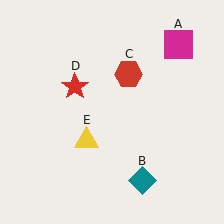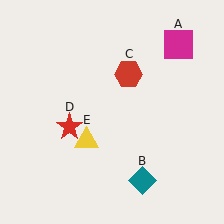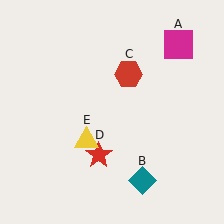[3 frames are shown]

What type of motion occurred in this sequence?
The red star (object D) rotated counterclockwise around the center of the scene.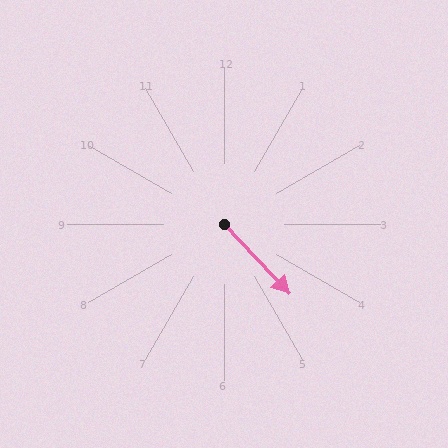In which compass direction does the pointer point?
Southeast.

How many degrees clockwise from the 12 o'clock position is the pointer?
Approximately 137 degrees.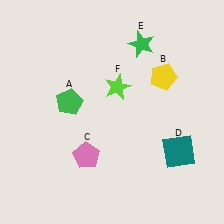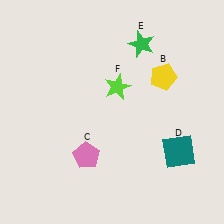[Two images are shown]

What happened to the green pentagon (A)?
The green pentagon (A) was removed in Image 2. It was in the top-left area of Image 1.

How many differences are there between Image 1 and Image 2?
There is 1 difference between the two images.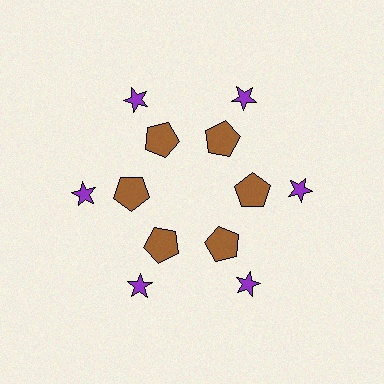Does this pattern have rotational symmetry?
Yes, this pattern has 6-fold rotational symmetry. It looks the same after rotating 60 degrees around the center.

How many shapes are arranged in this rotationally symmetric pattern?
There are 12 shapes, arranged in 6 groups of 2.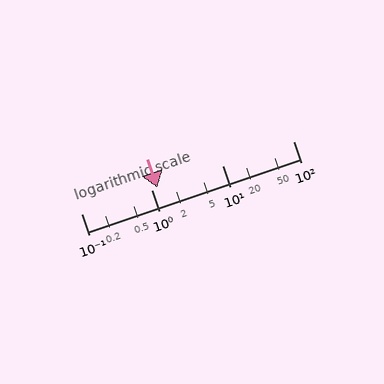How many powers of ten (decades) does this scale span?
The scale spans 3 decades, from 0.1 to 100.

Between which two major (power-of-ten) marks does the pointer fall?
The pointer is between 1 and 10.